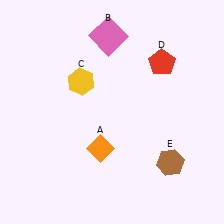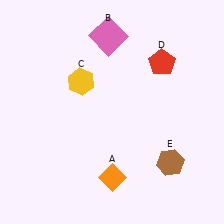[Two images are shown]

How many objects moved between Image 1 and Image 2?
1 object moved between the two images.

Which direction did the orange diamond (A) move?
The orange diamond (A) moved down.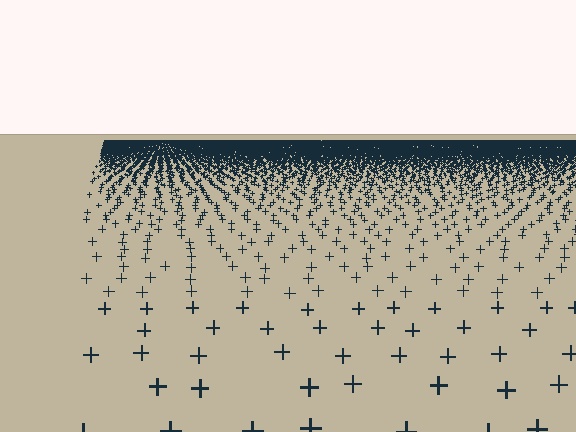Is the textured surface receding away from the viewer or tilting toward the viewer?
The surface is receding away from the viewer. Texture elements get smaller and denser toward the top.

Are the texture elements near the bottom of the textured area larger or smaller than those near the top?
Larger. Near the bottom, elements are closer to the viewer and appear at a bigger on-screen size.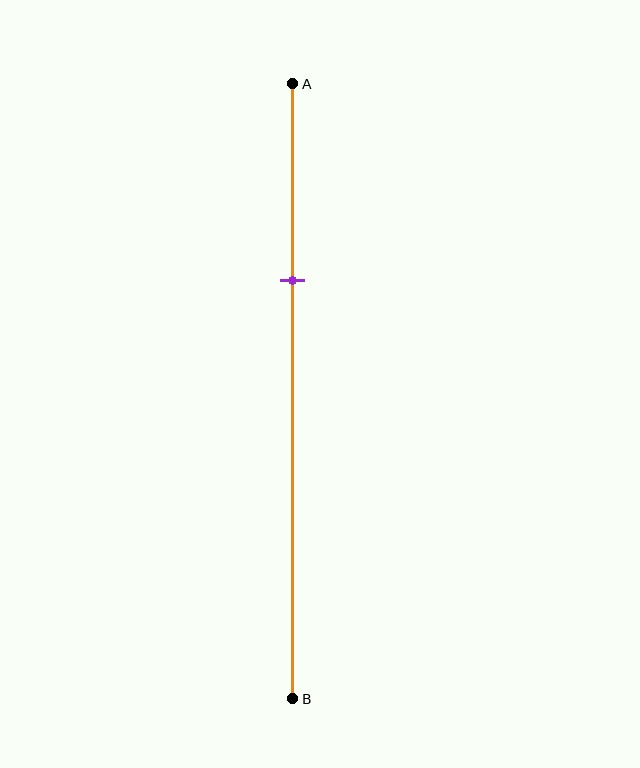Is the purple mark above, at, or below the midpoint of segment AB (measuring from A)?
The purple mark is above the midpoint of segment AB.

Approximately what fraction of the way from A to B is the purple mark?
The purple mark is approximately 30% of the way from A to B.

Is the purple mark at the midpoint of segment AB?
No, the mark is at about 30% from A, not at the 50% midpoint.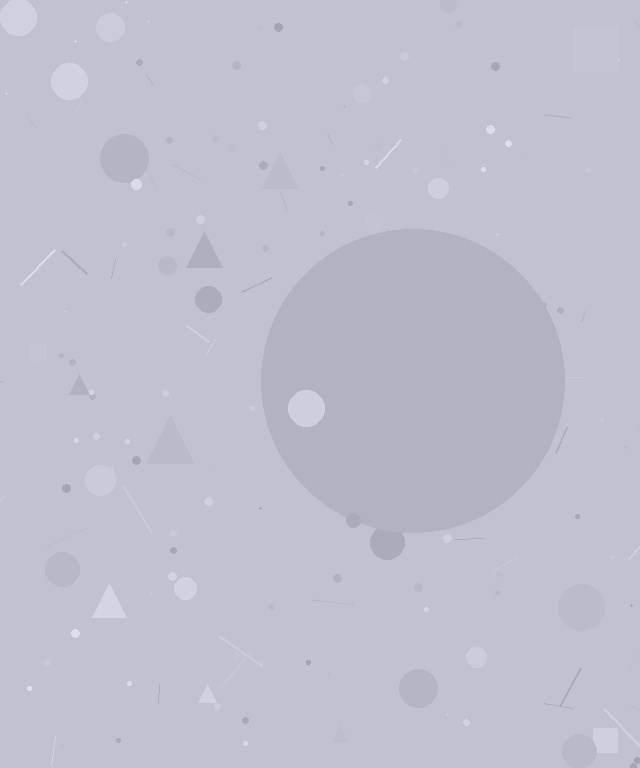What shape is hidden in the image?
A circle is hidden in the image.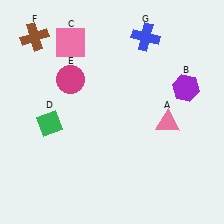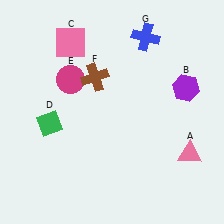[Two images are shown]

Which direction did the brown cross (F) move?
The brown cross (F) moved right.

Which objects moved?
The objects that moved are: the pink triangle (A), the brown cross (F).